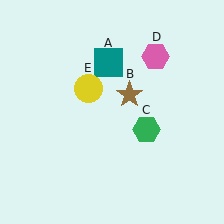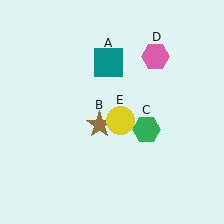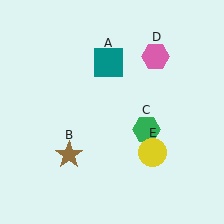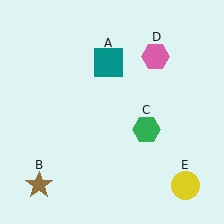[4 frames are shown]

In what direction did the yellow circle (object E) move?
The yellow circle (object E) moved down and to the right.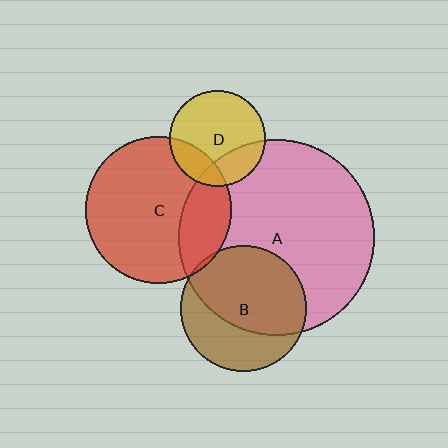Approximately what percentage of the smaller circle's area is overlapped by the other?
Approximately 5%.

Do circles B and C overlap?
Yes.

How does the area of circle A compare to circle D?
Approximately 4.2 times.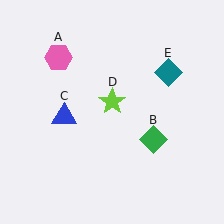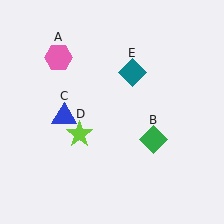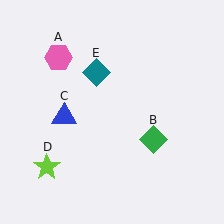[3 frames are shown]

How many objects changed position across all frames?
2 objects changed position: lime star (object D), teal diamond (object E).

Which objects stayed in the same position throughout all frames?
Pink hexagon (object A) and green diamond (object B) and blue triangle (object C) remained stationary.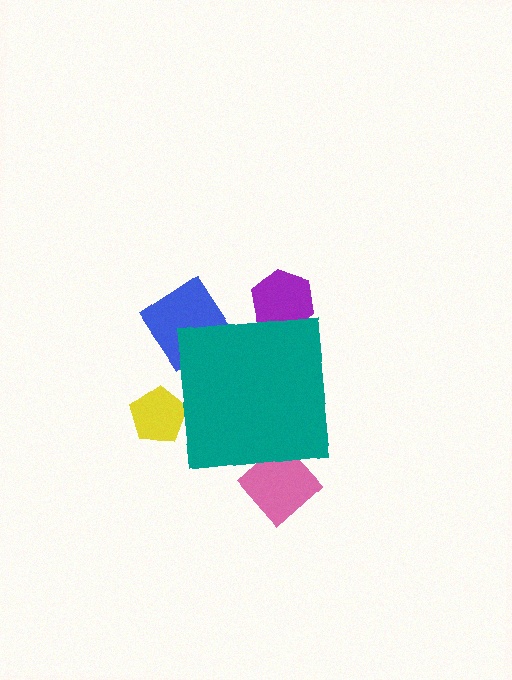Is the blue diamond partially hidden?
Yes, the blue diamond is partially hidden behind the teal square.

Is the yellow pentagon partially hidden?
Yes, the yellow pentagon is partially hidden behind the teal square.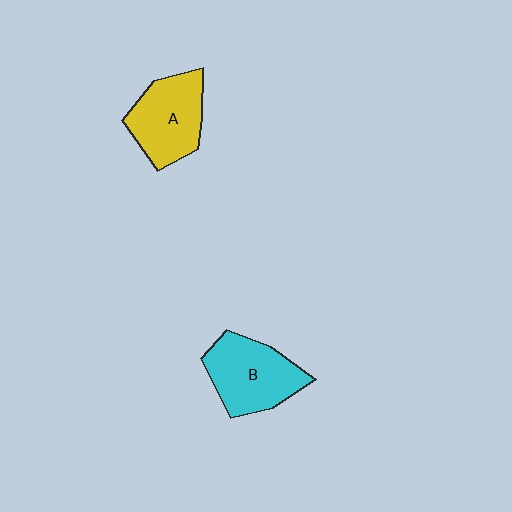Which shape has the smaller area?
Shape A (yellow).